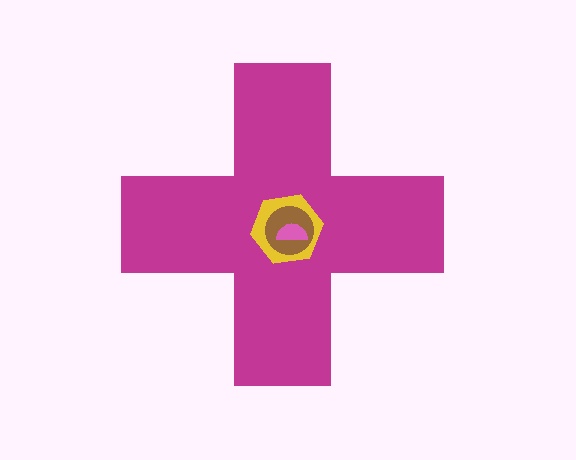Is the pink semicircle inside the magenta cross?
Yes.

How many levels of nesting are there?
4.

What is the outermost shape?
The magenta cross.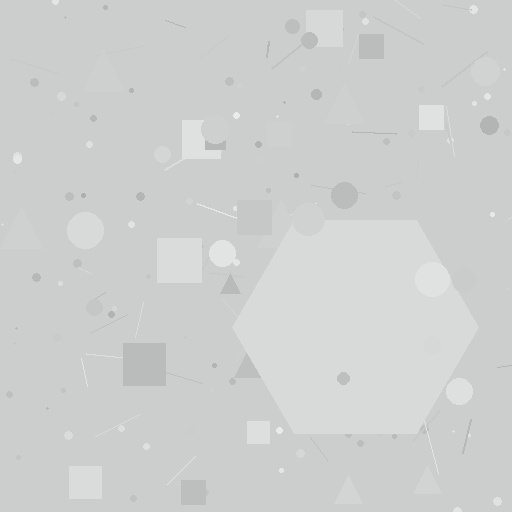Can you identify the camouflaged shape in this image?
The camouflaged shape is a hexagon.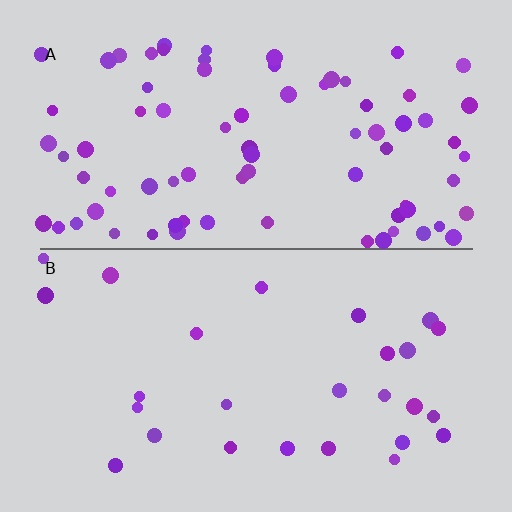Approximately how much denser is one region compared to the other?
Approximately 2.9× — region A over region B.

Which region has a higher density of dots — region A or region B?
A (the top).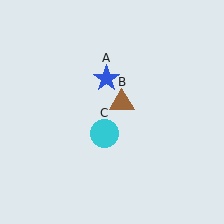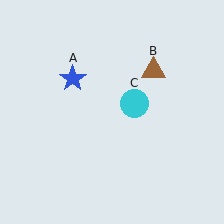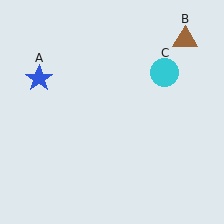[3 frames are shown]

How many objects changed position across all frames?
3 objects changed position: blue star (object A), brown triangle (object B), cyan circle (object C).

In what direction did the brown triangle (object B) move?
The brown triangle (object B) moved up and to the right.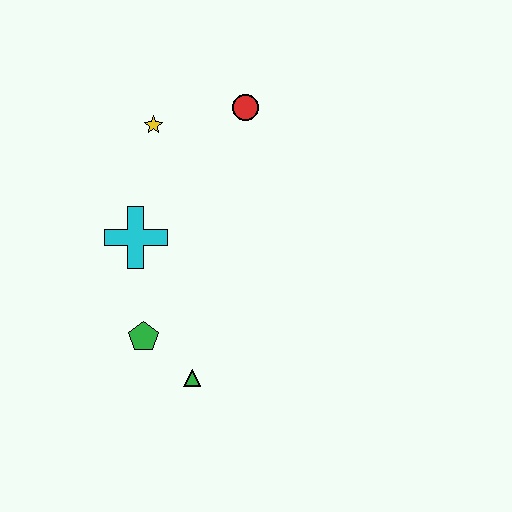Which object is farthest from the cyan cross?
The red circle is farthest from the cyan cross.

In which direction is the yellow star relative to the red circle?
The yellow star is to the left of the red circle.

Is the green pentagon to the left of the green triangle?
Yes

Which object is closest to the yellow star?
The red circle is closest to the yellow star.